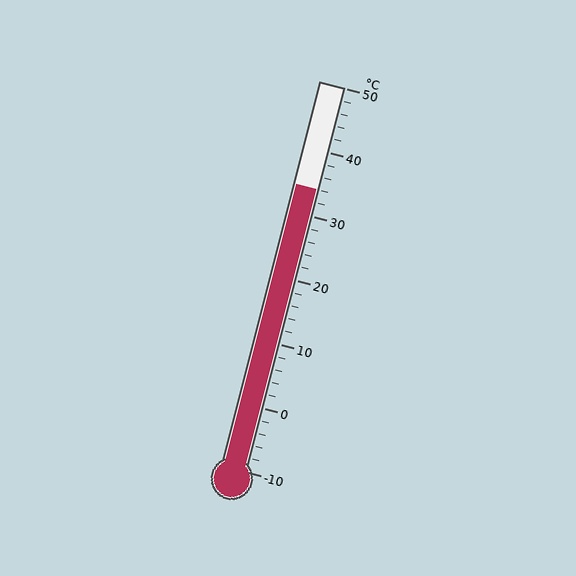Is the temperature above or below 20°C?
The temperature is above 20°C.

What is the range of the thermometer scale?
The thermometer scale ranges from -10°C to 50°C.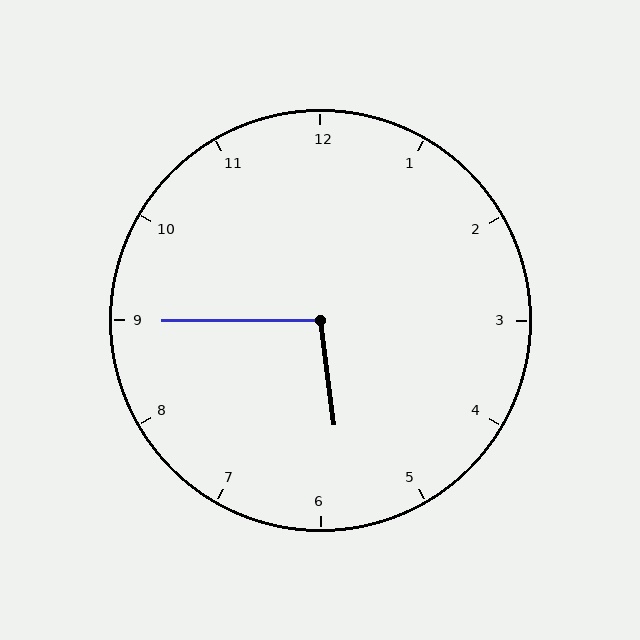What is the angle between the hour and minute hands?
Approximately 98 degrees.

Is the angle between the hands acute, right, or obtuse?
It is obtuse.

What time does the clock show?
5:45.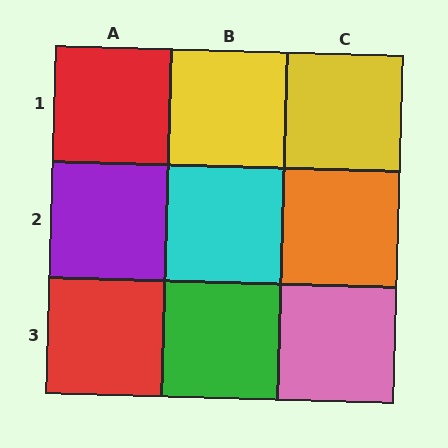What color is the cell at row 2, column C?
Orange.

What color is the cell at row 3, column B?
Green.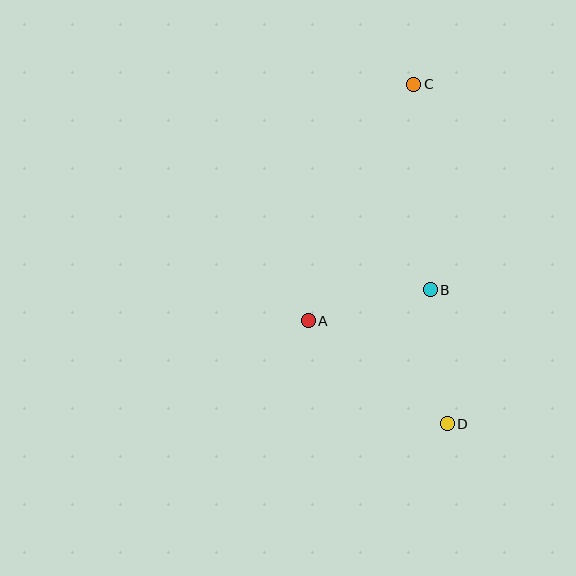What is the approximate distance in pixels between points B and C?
The distance between B and C is approximately 206 pixels.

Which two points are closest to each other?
Points A and B are closest to each other.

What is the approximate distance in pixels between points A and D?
The distance between A and D is approximately 173 pixels.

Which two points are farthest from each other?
Points C and D are farthest from each other.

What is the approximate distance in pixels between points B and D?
The distance between B and D is approximately 135 pixels.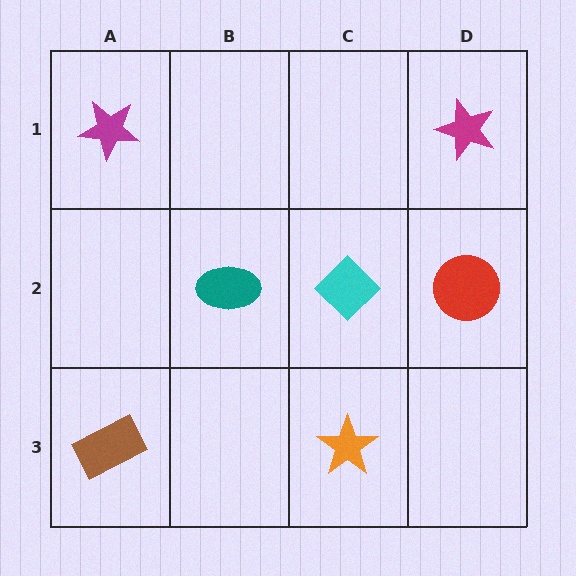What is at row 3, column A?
A brown rectangle.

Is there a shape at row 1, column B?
No, that cell is empty.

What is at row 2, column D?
A red circle.